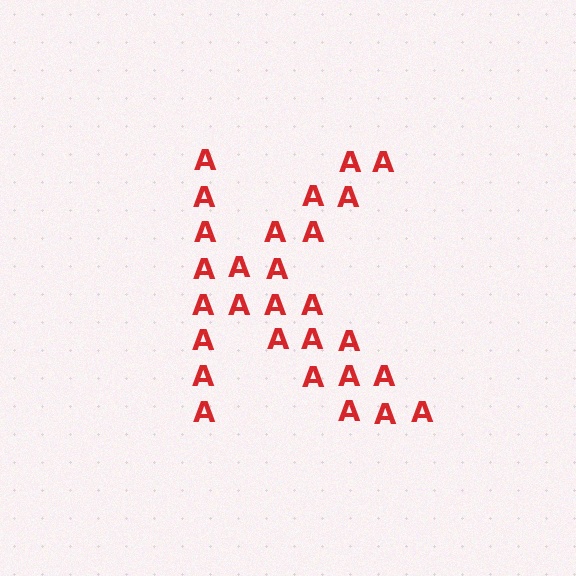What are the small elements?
The small elements are letter A's.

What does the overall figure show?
The overall figure shows the letter K.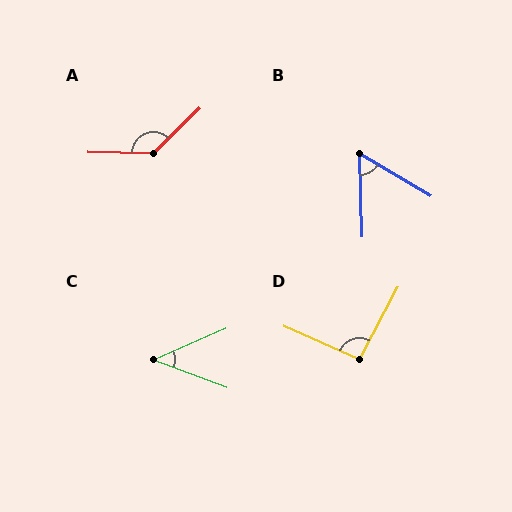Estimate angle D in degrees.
Approximately 94 degrees.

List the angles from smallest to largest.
C (44°), B (57°), D (94°), A (134°).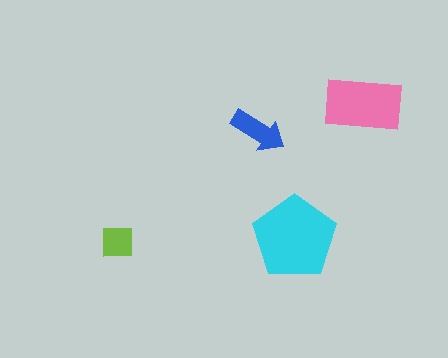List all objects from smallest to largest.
The lime square, the blue arrow, the pink rectangle, the cyan pentagon.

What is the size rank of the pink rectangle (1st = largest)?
2nd.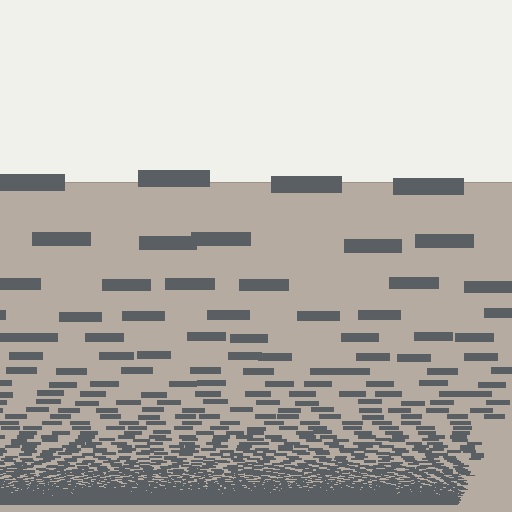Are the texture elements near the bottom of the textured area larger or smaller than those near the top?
Smaller. The gradient is inverted — elements near the bottom are smaller and denser.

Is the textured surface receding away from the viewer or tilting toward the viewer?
The surface appears to tilt toward the viewer. Texture elements get larger and sparser toward the top.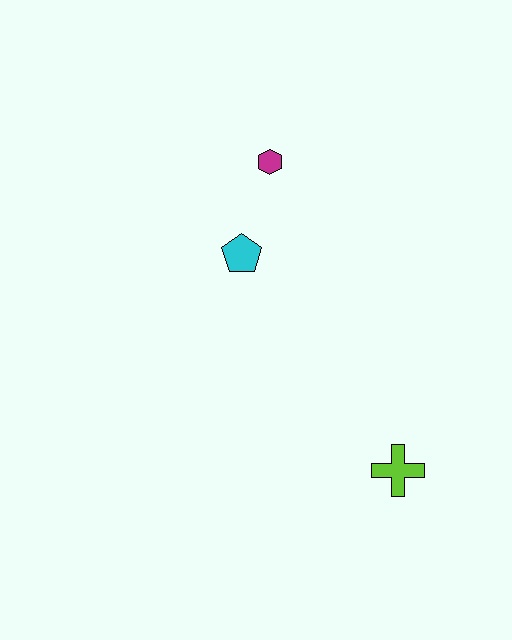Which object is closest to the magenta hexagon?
The cyan pentagon is closest to the magenta hexagon.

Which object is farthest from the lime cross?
The magenta hexagon is farthest from the lime cross.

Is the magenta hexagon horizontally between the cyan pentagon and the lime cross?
Yes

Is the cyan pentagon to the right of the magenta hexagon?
No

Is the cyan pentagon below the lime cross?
No